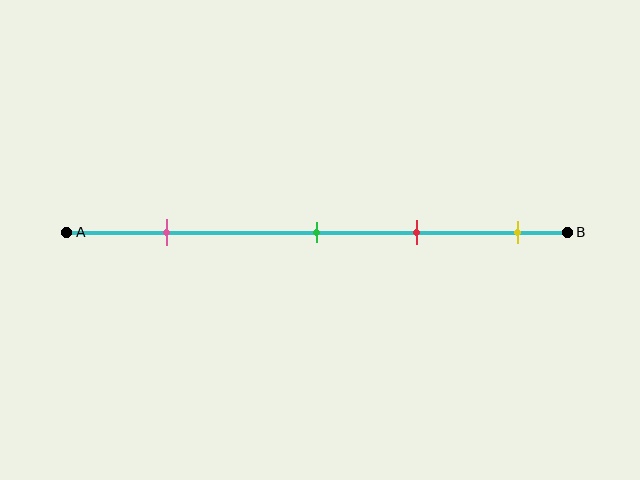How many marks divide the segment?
There are 4 marks dividing the segment.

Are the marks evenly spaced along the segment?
No, the marks are not evenly spaced.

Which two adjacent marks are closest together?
The green and red marks are the closest adjacent pair.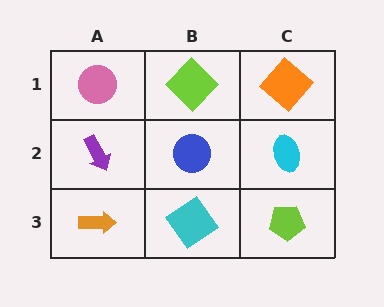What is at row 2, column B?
A blue circle.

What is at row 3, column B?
A cyan diamond.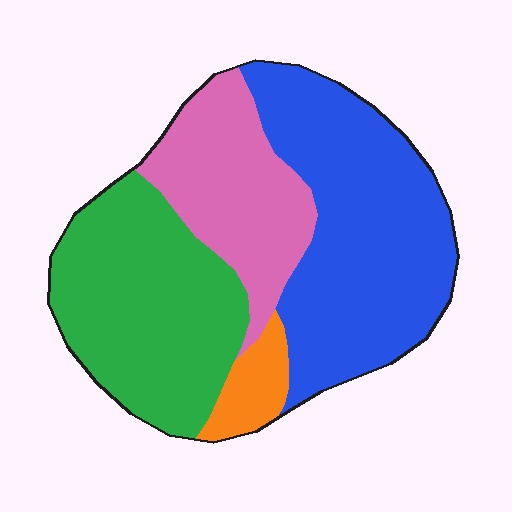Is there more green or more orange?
Green.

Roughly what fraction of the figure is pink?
Pink covers about 20% of the figure.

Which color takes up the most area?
Blue, at roughly 40%.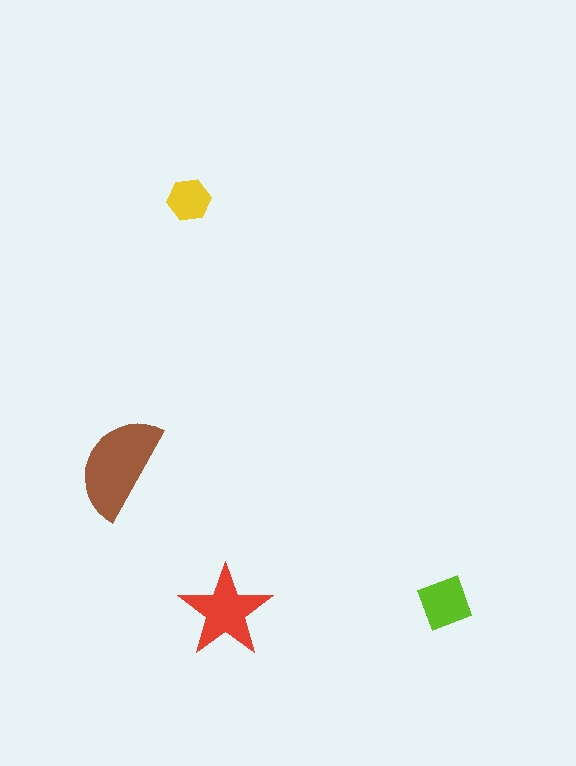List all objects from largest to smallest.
The brown semicircle, the red star, the lime diamond, the yellow hexagon.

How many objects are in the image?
There are 4 objects in the image.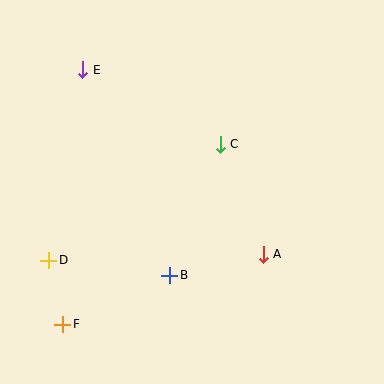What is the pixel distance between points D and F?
The distance between D and F is 65 pixels.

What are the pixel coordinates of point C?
Point C is at (220, 144).